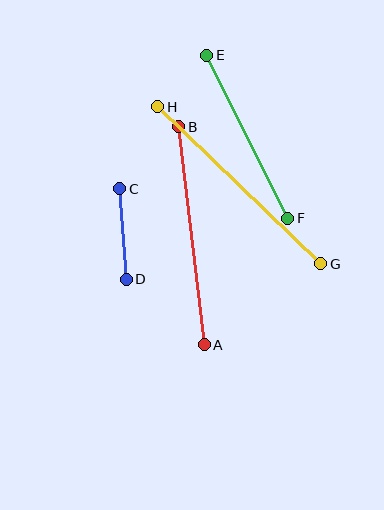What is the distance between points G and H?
The distance is approximately 227 pixels.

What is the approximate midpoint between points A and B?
The midpoint is at approximately (192, 236) pixels.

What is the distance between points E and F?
The distance is approximately 182 pixels.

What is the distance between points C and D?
The distance is approximately 91 pixels.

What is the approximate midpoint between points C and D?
The midpoint is at approximately (123, 234) pixels.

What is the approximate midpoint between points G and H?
The midpoint is at approximately (239, 185) pixels.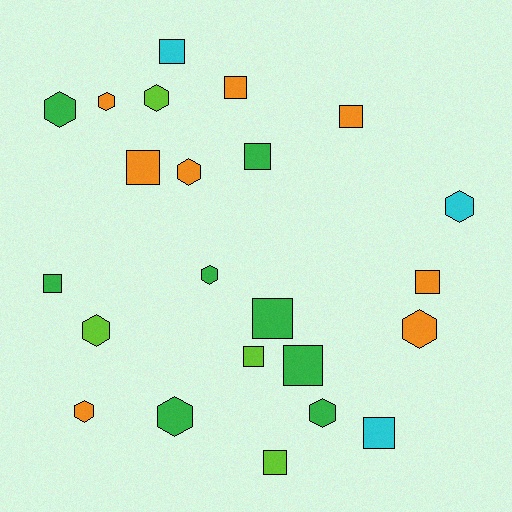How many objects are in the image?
There are 23 objects.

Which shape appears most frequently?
Square, with 12 objects.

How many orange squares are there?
There are 4 orange squares.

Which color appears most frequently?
Green, with 8 objects.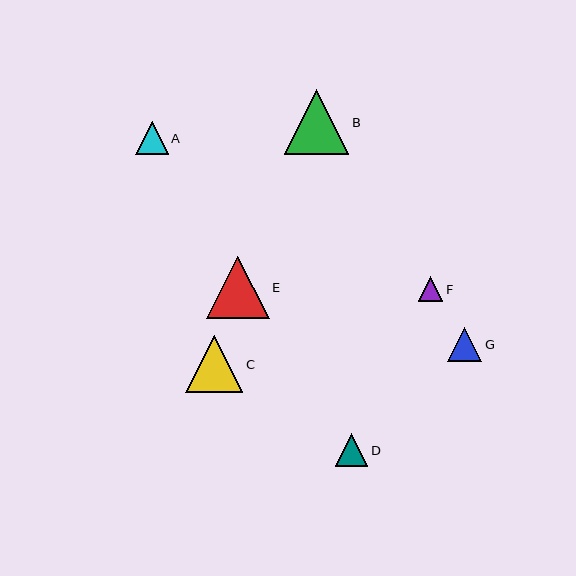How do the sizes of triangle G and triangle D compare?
Triangle G and triangle D are approximately the same size.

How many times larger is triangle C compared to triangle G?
Triangle C is approximately 1.7 times the size of triangle G.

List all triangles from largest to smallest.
From largest to smallest: B, E, C, G, D, A, F.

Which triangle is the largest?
Triangle B is the largest with a size of approximately 65 pixels.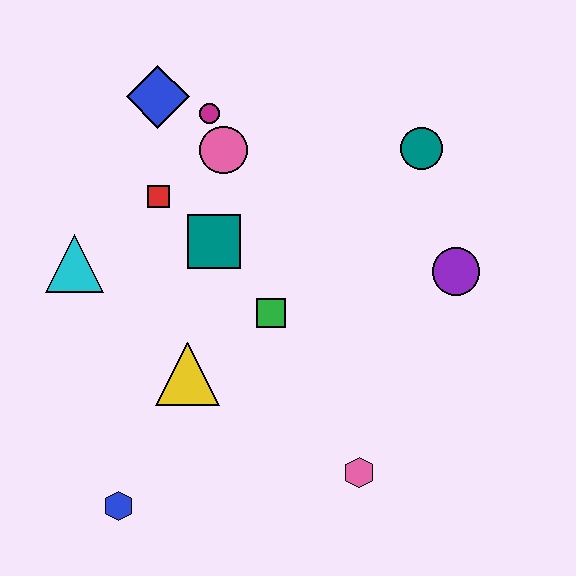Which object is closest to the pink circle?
The magenta circle is closest to the pink circle.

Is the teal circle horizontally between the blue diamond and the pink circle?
No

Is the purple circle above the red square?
No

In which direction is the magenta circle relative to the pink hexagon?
The magenta circle is above the pink hexagon.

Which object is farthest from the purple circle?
The blue hexagon is farthest from the purple circle.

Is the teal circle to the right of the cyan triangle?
Yes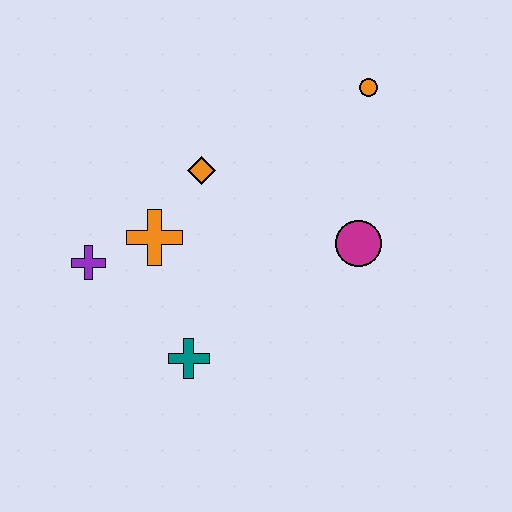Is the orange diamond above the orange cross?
Yes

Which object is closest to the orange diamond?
The orange cross is closest to the orange diamond.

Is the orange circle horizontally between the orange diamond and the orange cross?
No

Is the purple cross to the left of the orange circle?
Yes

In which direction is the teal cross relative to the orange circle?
The teal cross is below the orange circle.